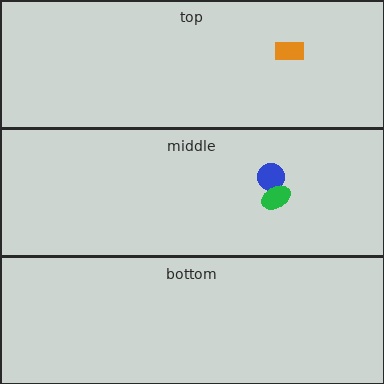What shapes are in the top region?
The orange rectangle.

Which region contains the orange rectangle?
The top region.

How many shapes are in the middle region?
2.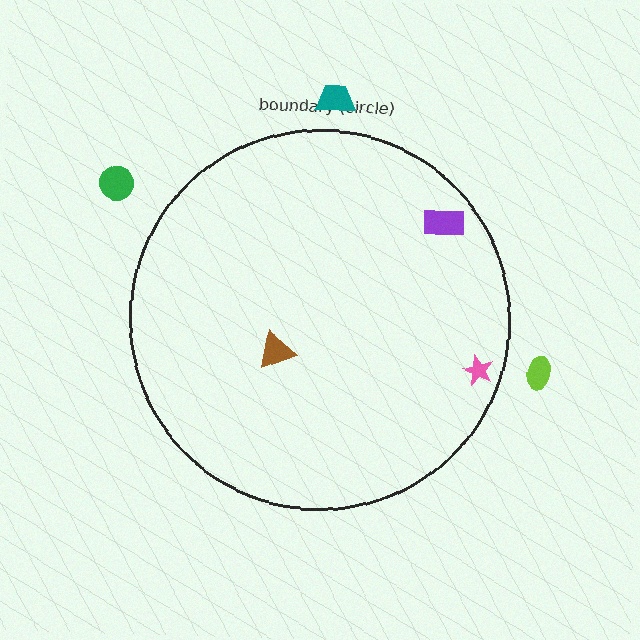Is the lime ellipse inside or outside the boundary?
Outside.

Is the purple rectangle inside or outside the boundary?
Inside.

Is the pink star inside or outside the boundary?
Inside.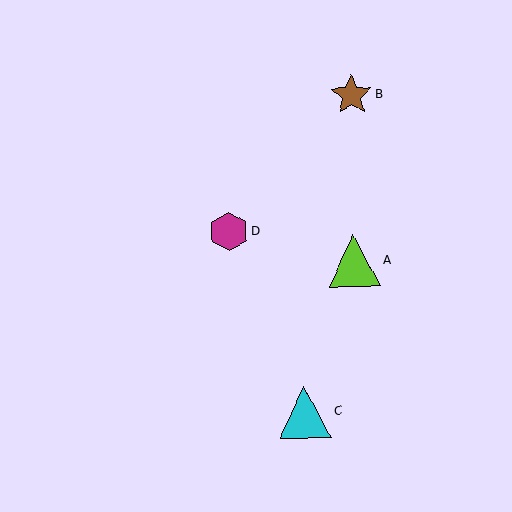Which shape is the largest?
The cyan triangle (labeled C) is the largest.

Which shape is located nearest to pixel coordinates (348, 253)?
The lime triangle (labeled A) at (354, 261) is nearest to that location.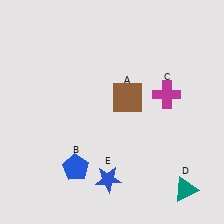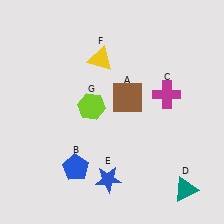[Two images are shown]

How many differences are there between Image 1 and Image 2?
There are 2 differences between the two images.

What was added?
A yellow triangle (F), a lime hexagon (G) were added in Image 2.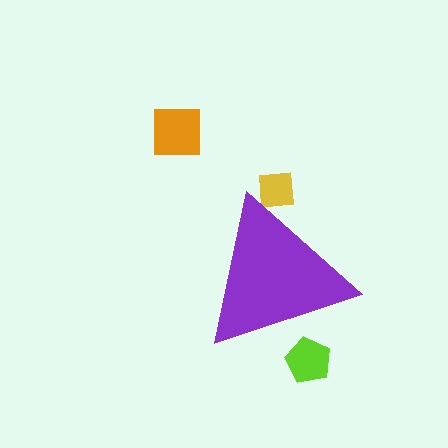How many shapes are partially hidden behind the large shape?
2 shapes are partially hidden.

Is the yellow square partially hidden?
Yes, the yellow square is partially hidden behind the purple triangle.